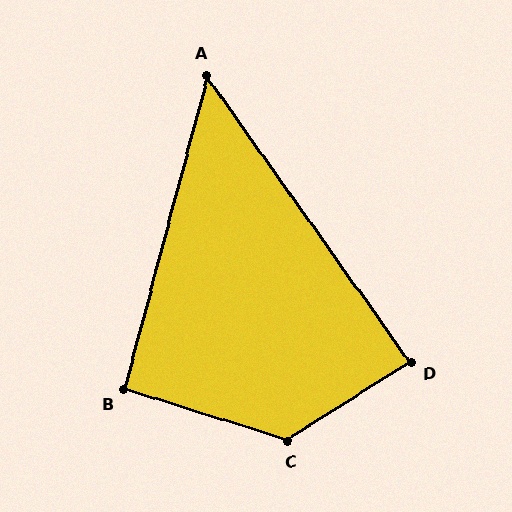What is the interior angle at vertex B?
Approximately 93 degrees (approximately right).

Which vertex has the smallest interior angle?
A, at approximately 50 degrees.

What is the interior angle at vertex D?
Approximately 87 degrees (approximately right).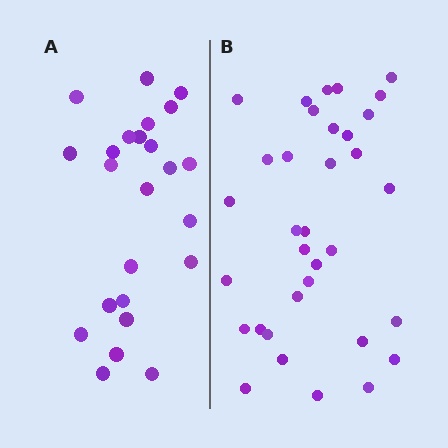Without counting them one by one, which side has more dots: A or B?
Region B (the right region) has more dots.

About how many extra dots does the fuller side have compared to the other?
Region B has roughly 10 or so more dots than region A.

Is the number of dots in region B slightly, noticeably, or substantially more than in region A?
Region B has noticeably more, but not dramatically so. The ratio is roughly 1.4 to 1.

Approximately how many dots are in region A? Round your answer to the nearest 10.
About 20 dots. (The exact count is 24, which rounds to 20.)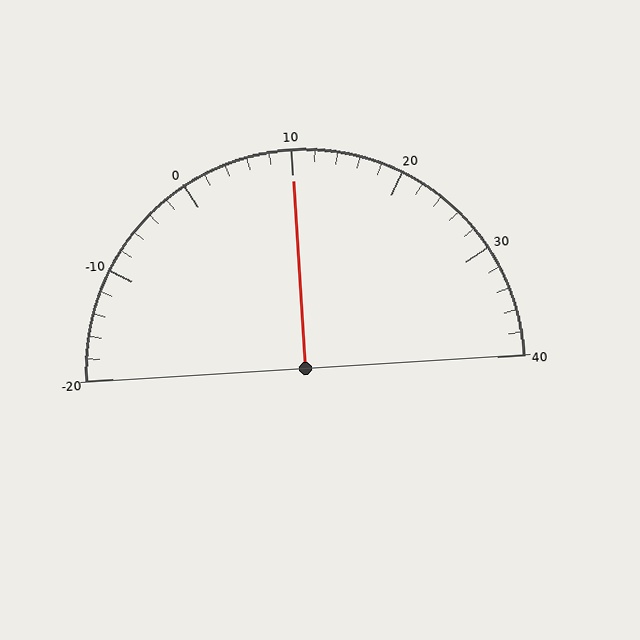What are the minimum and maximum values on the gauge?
The gauge ranges from -20 to 40.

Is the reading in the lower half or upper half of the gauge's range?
The reading is in the upper half of the range (-20 to 40).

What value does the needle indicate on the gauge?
The needle indicates approximately 10.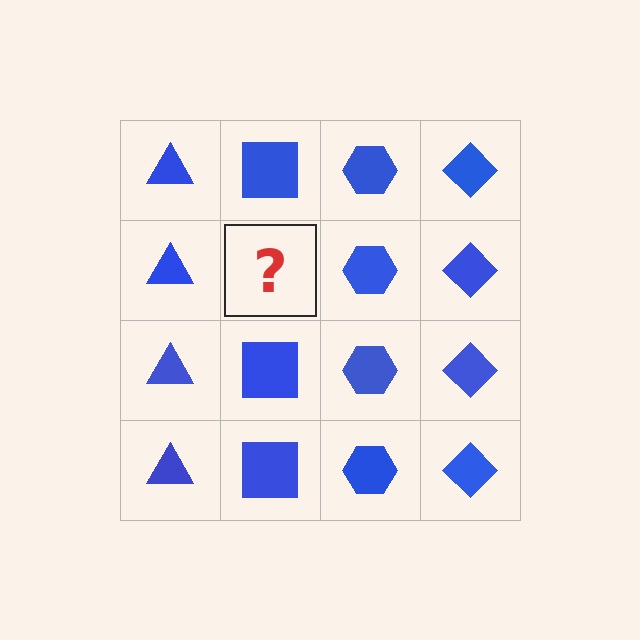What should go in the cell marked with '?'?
The missing cell should contain a blue square.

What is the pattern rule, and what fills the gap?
The rule is that each column has a consistent shape. The gap should be filled with a blue square.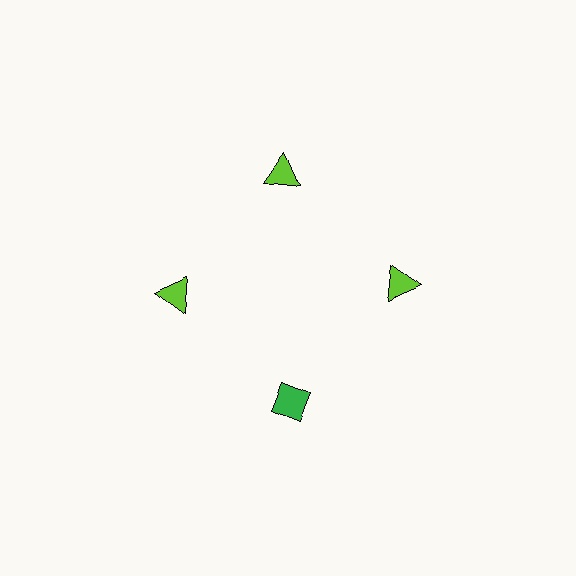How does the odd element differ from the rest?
It differs in both color (green instead of lime) and shape (diamond instead of triangle).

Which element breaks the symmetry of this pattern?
The green diamond at roughly the 6 o'clock position breaks the symmetry. All other shapes are lime triangles.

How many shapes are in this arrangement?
There are 4 shapes arranged in a ring pattern.